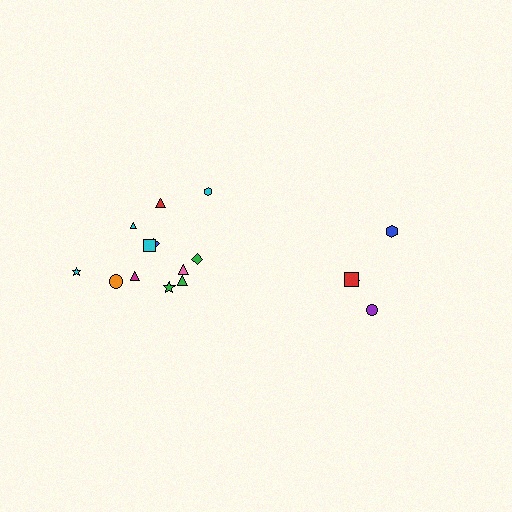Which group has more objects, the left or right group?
The left group.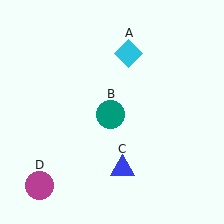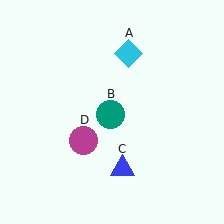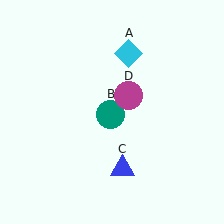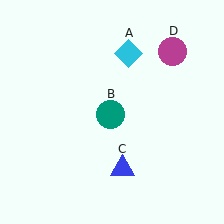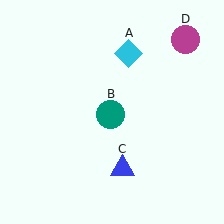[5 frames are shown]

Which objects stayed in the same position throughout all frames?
Cyan diamond (object A) and teal circle (object B) and blue triangle (object C) remained stationary.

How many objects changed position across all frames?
1 object changed position: magenta circle (object D).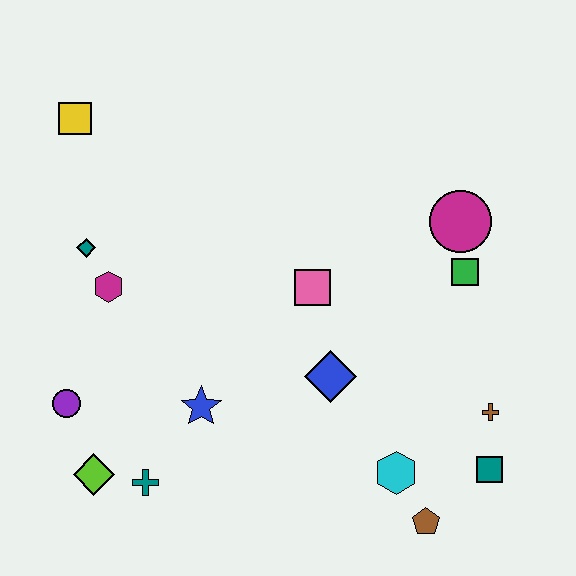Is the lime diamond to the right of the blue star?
No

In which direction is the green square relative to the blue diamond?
The green square is to the right of the blue diamond.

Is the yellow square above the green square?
Yes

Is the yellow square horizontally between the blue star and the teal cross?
No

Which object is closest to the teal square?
The brown cross is closest to the teal square.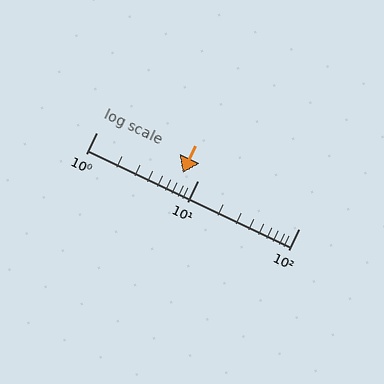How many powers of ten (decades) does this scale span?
The scale spans 2 decades, from 1 to 100.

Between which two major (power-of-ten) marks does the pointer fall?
The pointer is between 1 and 10.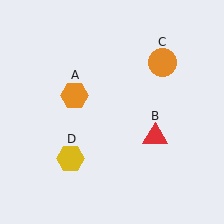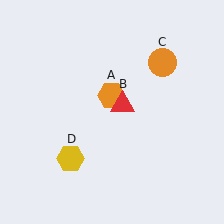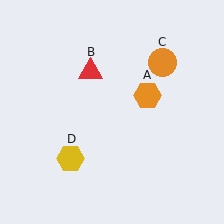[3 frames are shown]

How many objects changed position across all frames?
2 objects changed position: orange hexagon (object A), red triangle (object B).